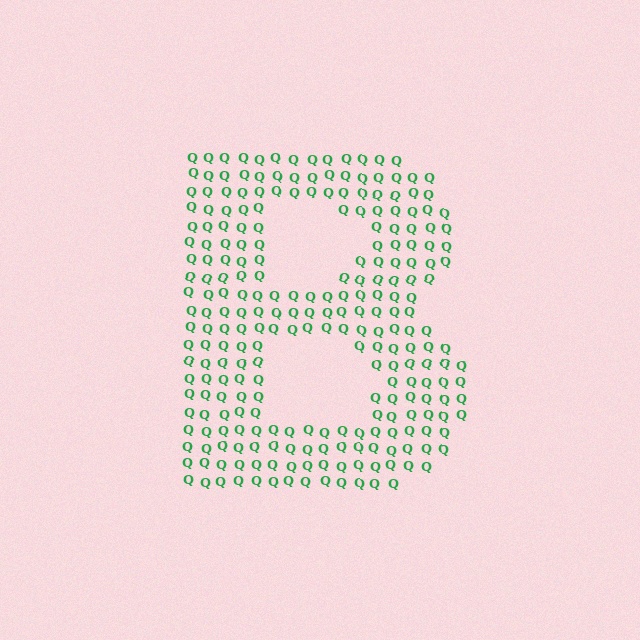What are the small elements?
The small elements are letter Q's.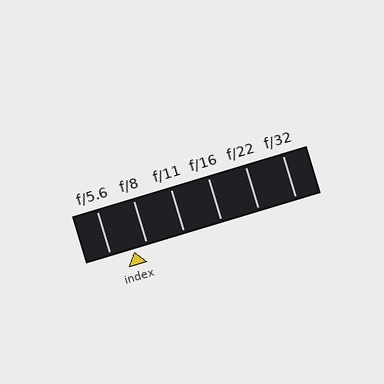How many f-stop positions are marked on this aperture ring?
There are 6 f-stop positions marked.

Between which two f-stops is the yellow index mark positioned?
The index mark is between f/5.6 and f/8.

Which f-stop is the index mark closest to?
The index mark is closest to f/8.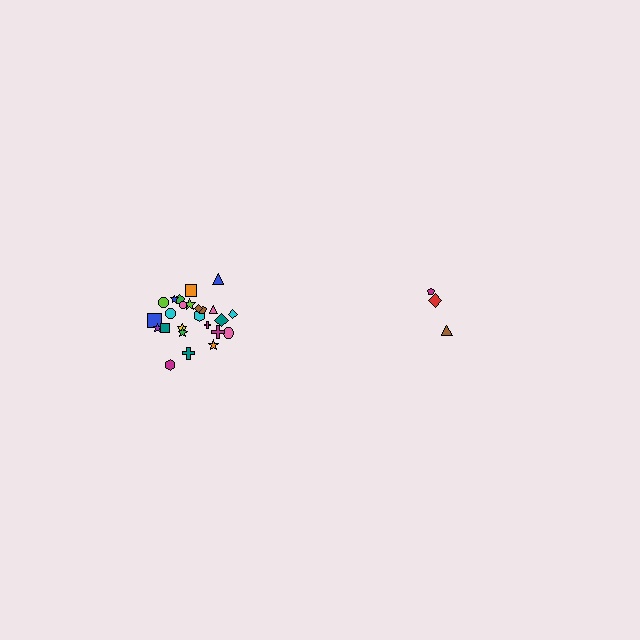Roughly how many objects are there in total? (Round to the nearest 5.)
Roughly 30 objects in total.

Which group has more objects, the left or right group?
The left group.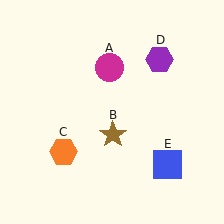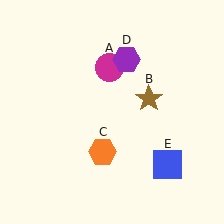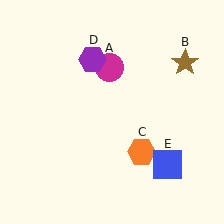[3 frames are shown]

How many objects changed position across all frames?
3 objects changed position: brown star (object B), orange hexagon (object C), purple hexagon (object D).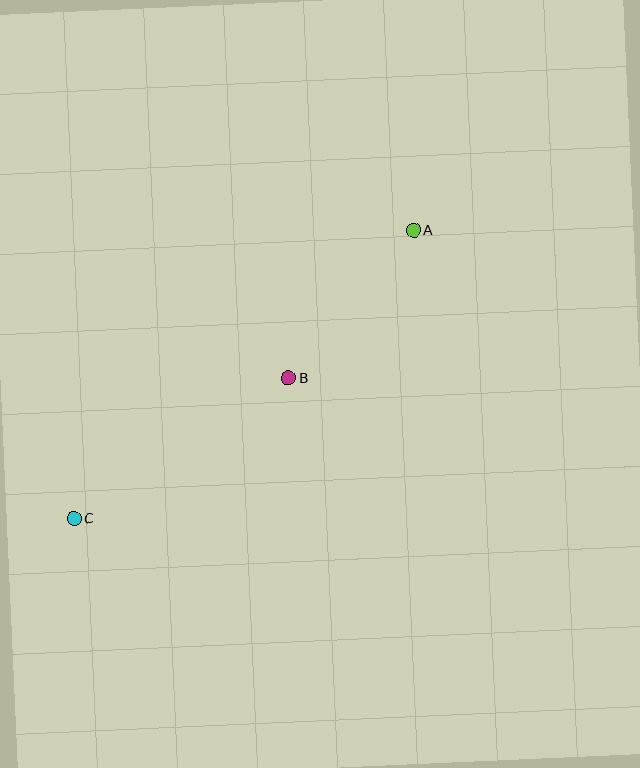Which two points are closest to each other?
Points A and B are closest to each other.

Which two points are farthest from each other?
Points A and C are farthest from each other.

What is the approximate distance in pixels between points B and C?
The distance between B and C is approximately 257 pixels.